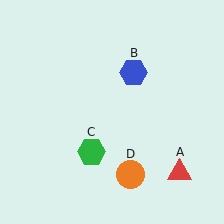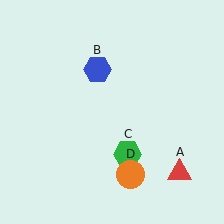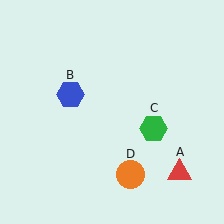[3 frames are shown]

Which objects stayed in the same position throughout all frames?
Red triangle (object A) and orange circle (object D) remained stationary.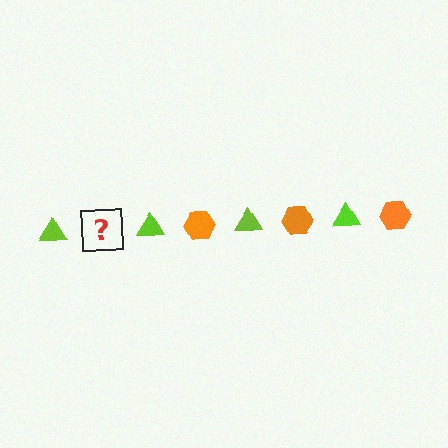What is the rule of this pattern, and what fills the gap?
The rule is that the pattern alternates between lime triangle and orange hexagon. The gap should be filled with an orange hexagon.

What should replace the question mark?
The question mark should be replaced with an orange hexagon.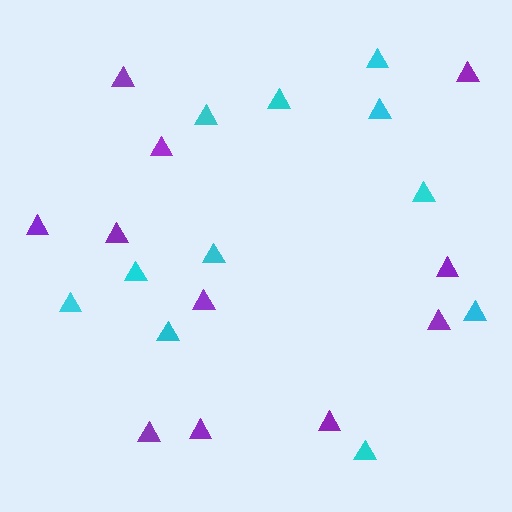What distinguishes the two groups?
There are 2 groups: one group of cyan triangles (11) and one group of purple triangles (11).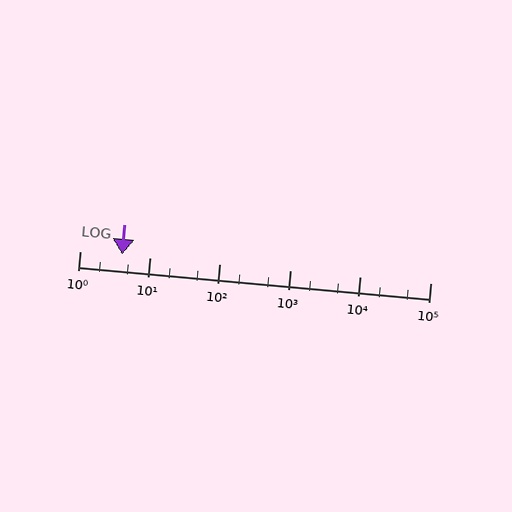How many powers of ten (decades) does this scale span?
The scale spans 5 decades, from 1 to 100000.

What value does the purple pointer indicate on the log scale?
The pointer indicates approximately 4.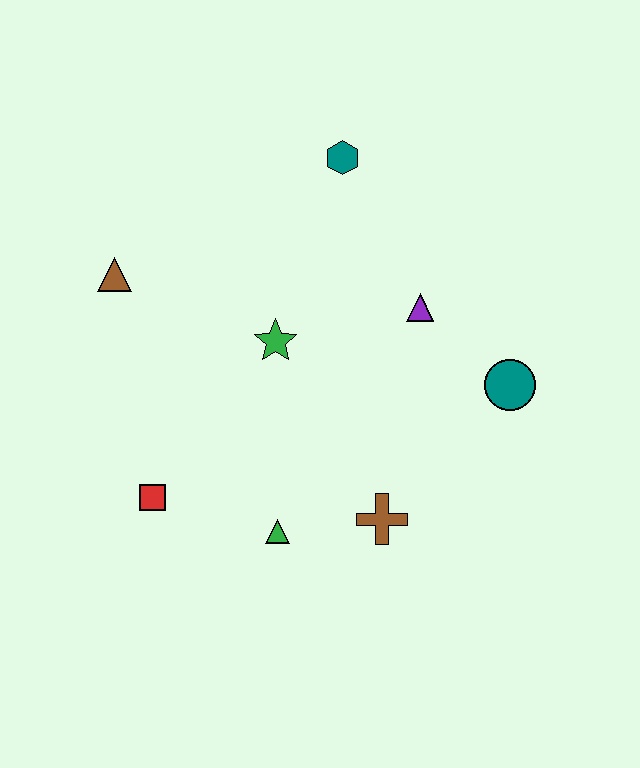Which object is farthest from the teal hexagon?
The red square is farthest from the teal hexagon.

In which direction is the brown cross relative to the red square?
The brown cross is to the right of the red square.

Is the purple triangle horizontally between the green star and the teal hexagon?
No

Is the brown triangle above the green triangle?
Yes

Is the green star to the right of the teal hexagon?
No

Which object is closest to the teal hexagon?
The purple triangle is closest to the teal hexagon.